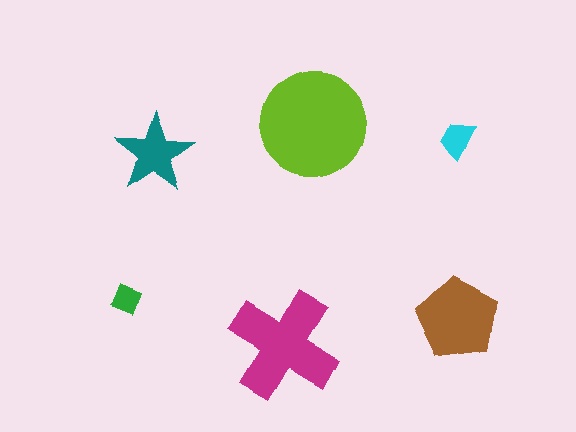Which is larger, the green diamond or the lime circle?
The lime circle.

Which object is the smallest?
The green diamond.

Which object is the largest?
The lime circle.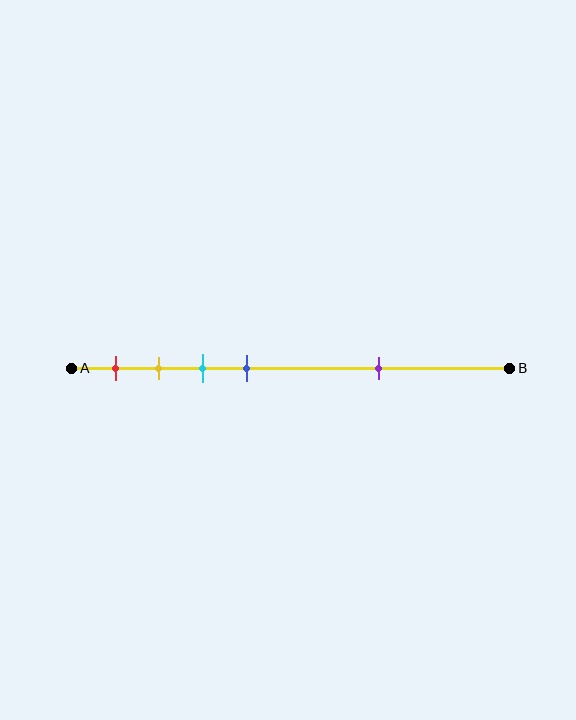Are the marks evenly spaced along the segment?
No, the marks are not evenly spaced.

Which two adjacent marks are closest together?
The yellow and cyan marks are the closest adjacent pair.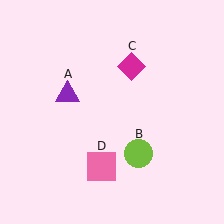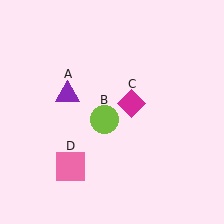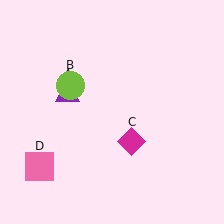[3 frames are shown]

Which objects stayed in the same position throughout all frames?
Purple triangle (object A) remained stationary.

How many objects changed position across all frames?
3 objects changed position: lime circle (object B), magenta diamond (object C), pink square (object D).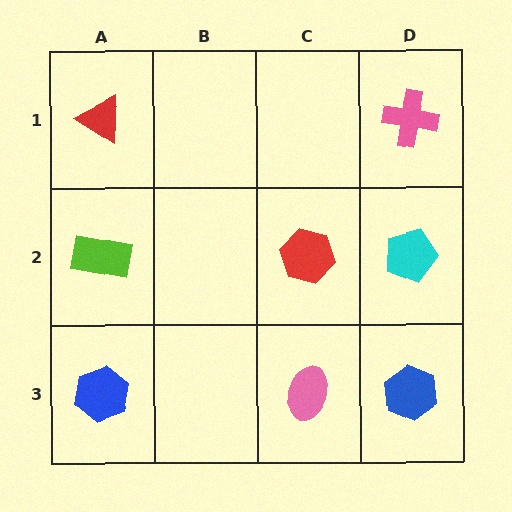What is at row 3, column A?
A blue hexagon.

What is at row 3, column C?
A pink ellipse.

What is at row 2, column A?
A lime rectangle.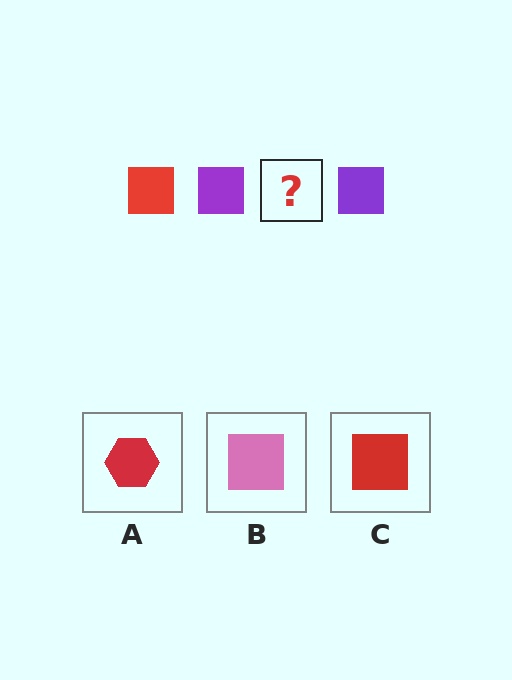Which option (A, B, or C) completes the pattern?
C.